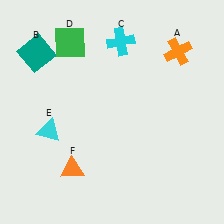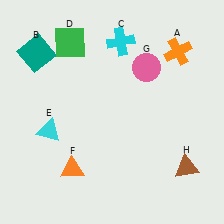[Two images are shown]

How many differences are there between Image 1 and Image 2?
There are 2 differences between the two images.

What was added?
A pink circle (G), a brown triangle (H) were added in Image 2.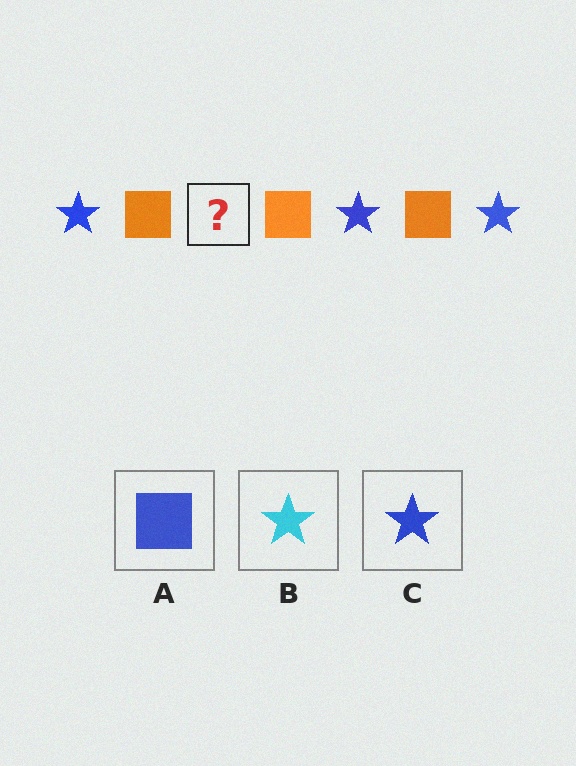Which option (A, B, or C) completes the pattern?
C.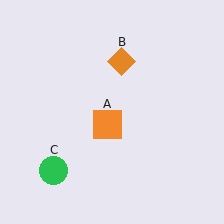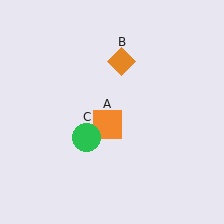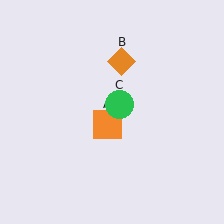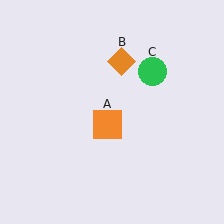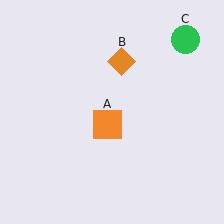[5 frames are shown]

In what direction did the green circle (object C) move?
The green circle (object C) moved up and to the right.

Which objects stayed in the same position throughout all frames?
Orange square (object A) and orange diamond (object B) remained stationary.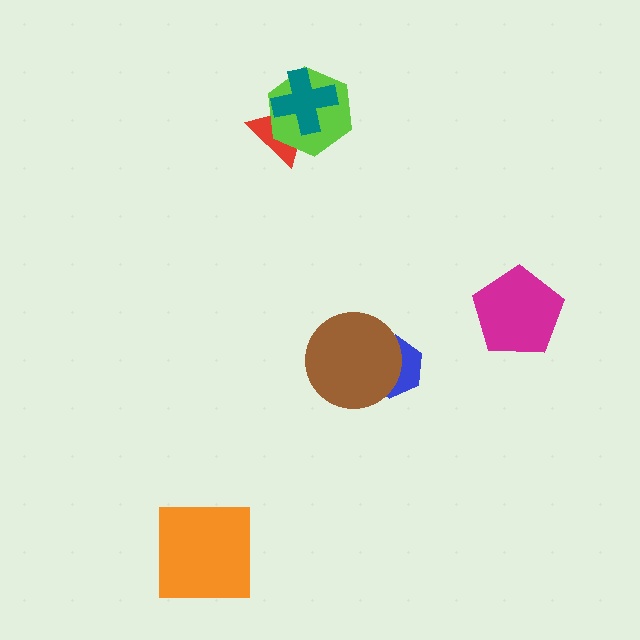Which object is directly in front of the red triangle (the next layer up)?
The lime hexagon is directly in front of the red triangle.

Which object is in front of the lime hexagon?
The teal cross is in front of the lime hexagon.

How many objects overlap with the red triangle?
2 objects overlap with the red triangle.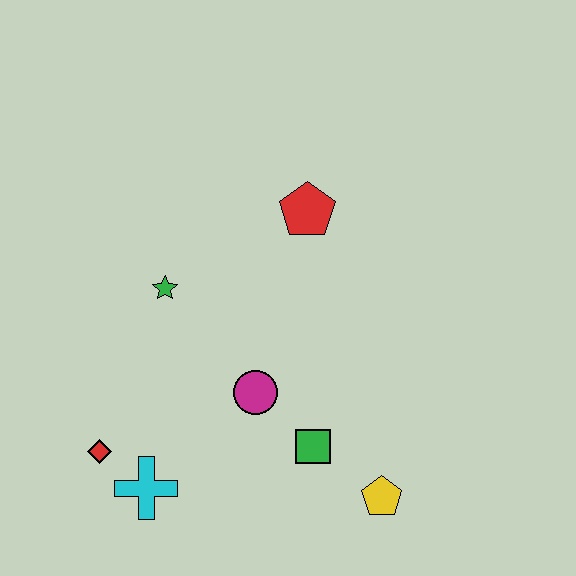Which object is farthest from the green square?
The red pentagon is farthest from the green square.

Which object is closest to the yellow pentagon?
The green square is closest to the yellow pentagon.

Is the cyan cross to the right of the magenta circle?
No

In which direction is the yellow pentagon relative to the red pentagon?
The yellow pentagon is below the red pentagon.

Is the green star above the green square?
Yes